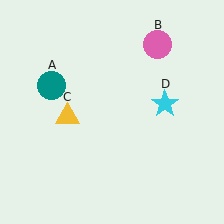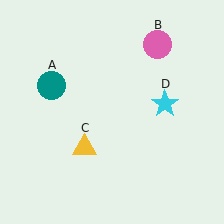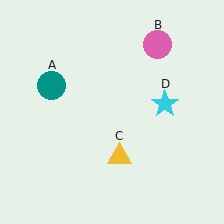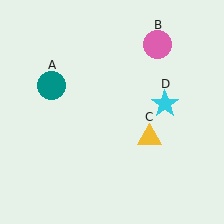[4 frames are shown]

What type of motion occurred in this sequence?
The yellow triangle (object C) rotated counterclockwise around the center of the scene.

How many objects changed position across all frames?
1 object changed position: yellow triangle (object C).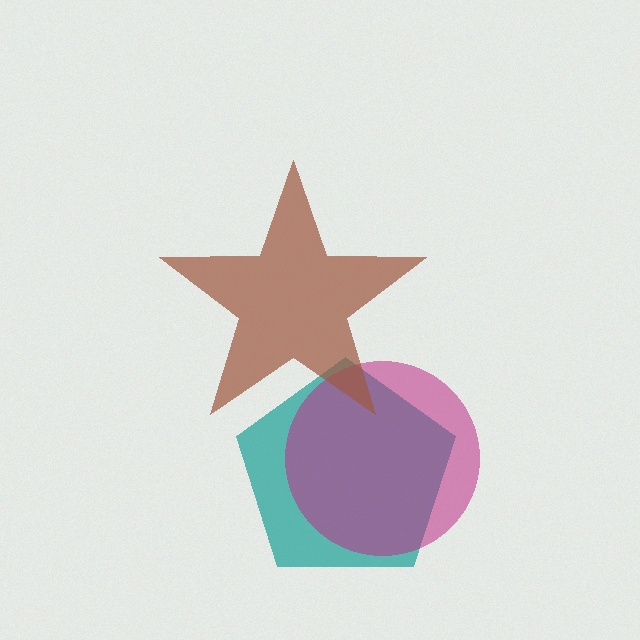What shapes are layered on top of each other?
The layered shapes are: a teal pentagon, a magenta circle, a brown star.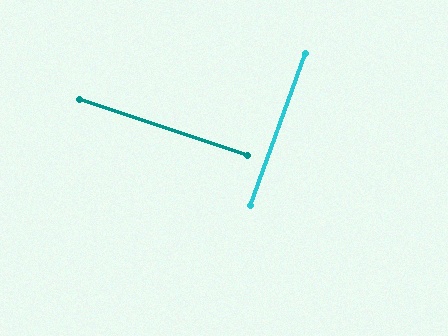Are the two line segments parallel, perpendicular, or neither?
Perpendicular — they meet at approximately 88°.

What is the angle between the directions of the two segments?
Approximately 88 degrees.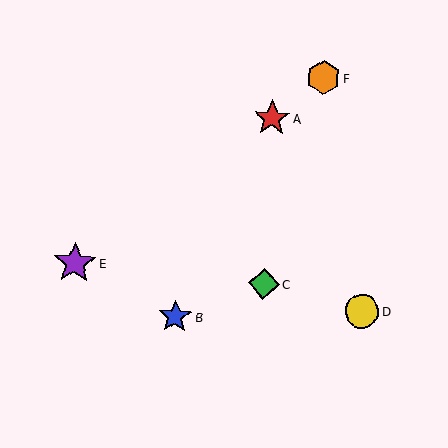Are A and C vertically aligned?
Yes, both are at x≈272.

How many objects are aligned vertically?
2 objects (A, C) are aligned vertically.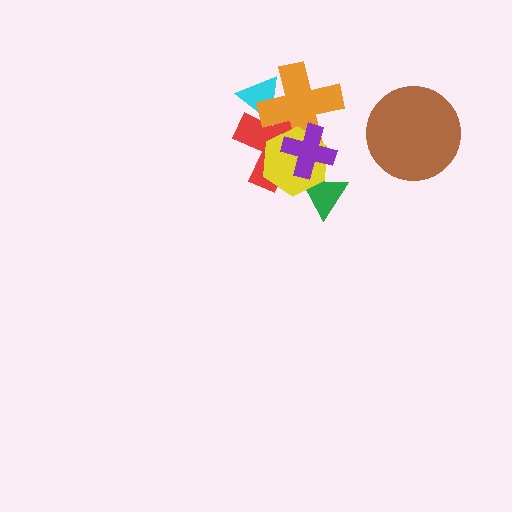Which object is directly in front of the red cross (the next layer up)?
The orange cross is directly in front of the red cross.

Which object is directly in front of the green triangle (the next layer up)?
The yellow hexagon is directly in front of the green triangle.